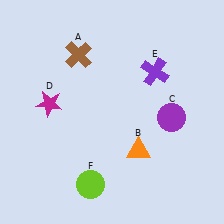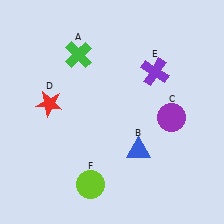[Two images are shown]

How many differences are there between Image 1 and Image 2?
There are 3 differences between the two images.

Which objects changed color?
A changed from brown to green. B changed from orange to blue. D changed from magenta to red.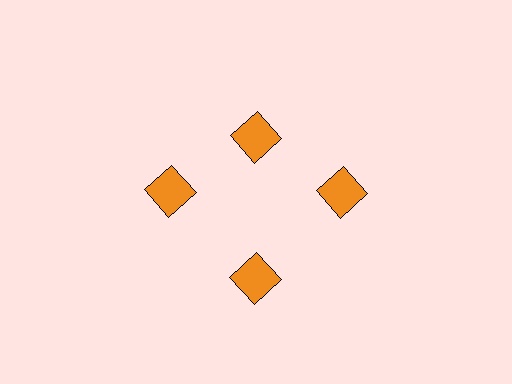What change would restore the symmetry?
The symmetry would be restored by moving it outward, back onto the ring so that all 4 squares sit at equal angles and equal distance from the center.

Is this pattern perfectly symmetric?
No. The 4 orange squares are arranged in a ring, but one element near the 12 o'clock position is pulled inward toward the center, breaking the 4-fold rotational symmetry.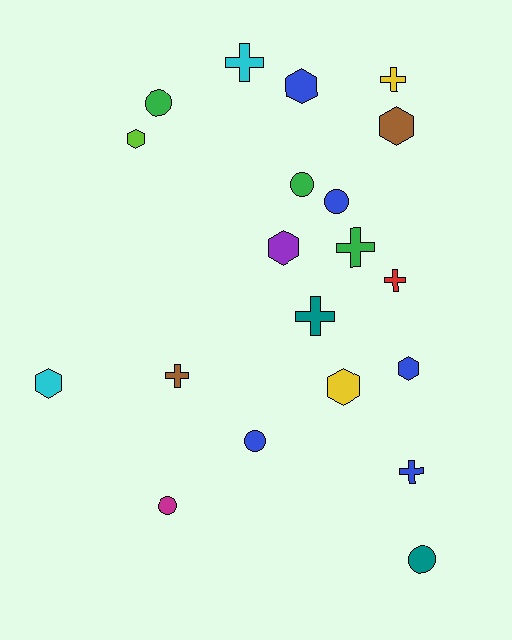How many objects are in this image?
There are 20 objects.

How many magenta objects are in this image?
There is 1 magenta object.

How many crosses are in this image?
There are 7 crosses.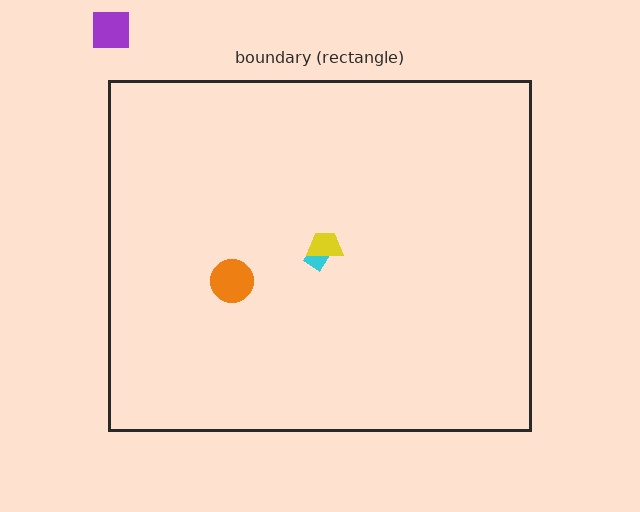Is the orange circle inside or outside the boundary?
Inside.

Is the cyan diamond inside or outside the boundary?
Inside.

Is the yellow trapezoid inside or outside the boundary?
Inside.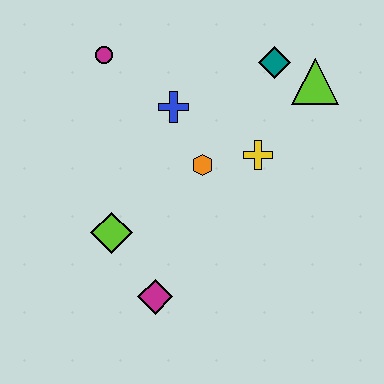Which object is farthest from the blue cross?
The magenta diamond is farthest from the blue cross.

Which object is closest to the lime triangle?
The teal diamond is closest to the lime triangle.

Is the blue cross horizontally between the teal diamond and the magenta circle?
Yes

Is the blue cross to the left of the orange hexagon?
Yes